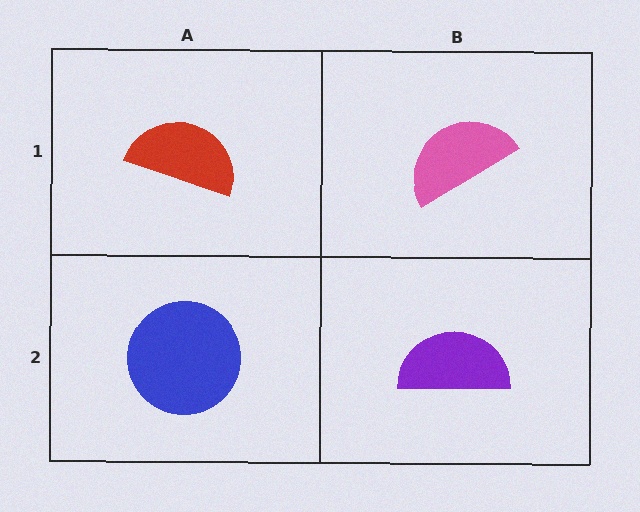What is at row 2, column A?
A blue circle.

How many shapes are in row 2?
2 shapes.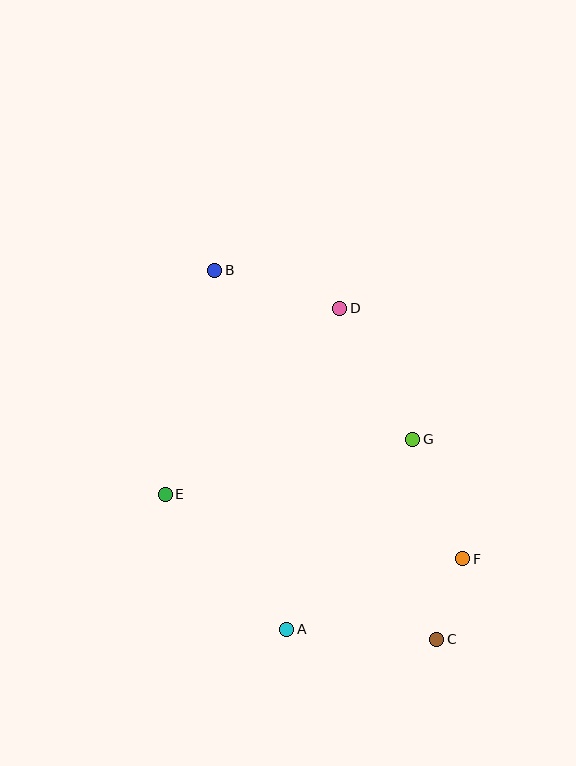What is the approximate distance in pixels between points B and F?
The distance between B and F is approximately 381 pixels.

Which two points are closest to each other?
Points C and F are closest to each other.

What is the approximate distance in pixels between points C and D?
The distance between C and D is approximately 345 pixels.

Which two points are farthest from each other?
Points B and C are farthest from each other.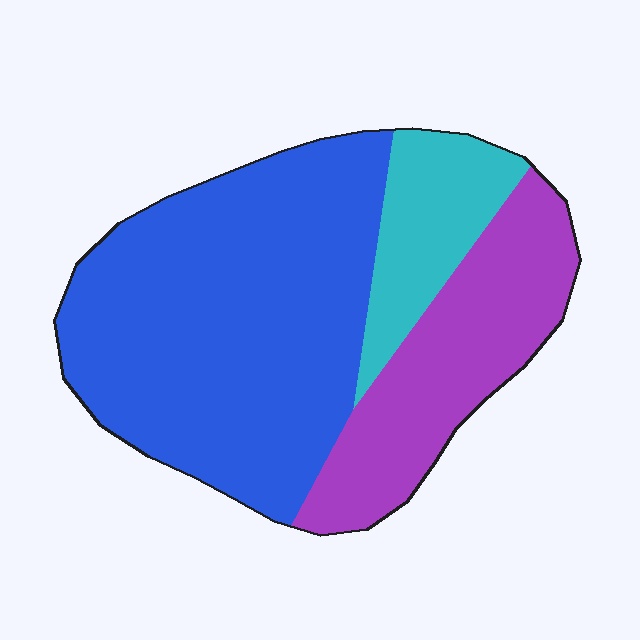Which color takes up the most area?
Blue, at roughly 60%.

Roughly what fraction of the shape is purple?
Purple covers 27% of the shape.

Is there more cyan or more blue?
Blue.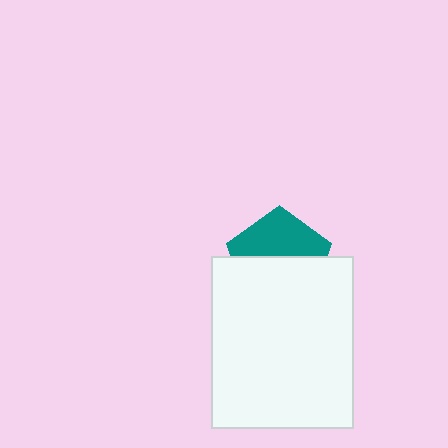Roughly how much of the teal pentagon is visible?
A small part of it is visible (roughly 44%).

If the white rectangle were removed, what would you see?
You would see the complete teal pentagon.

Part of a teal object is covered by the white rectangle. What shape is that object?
It is a pentagon.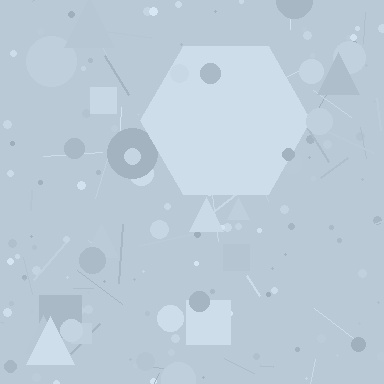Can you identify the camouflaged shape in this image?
The camouflaged shape is a hexagon.